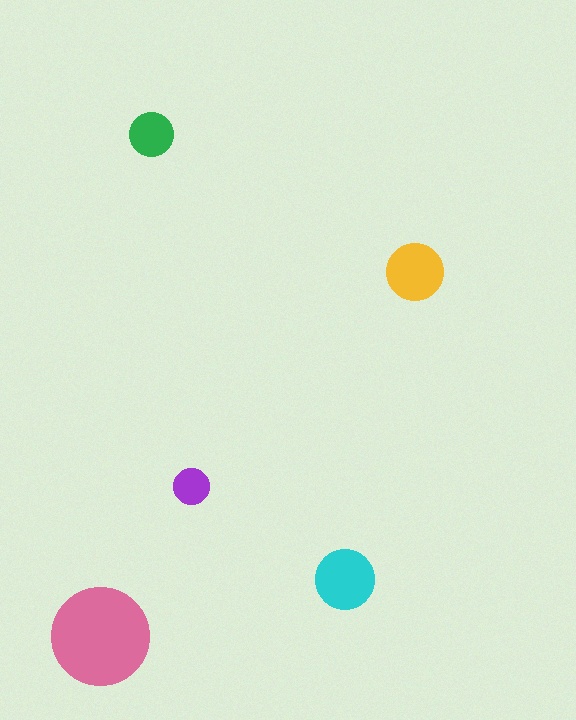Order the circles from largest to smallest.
the pink one, the cyan one, the yellow one, the green one, the purple one.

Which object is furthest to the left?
The pink circle is leftmost.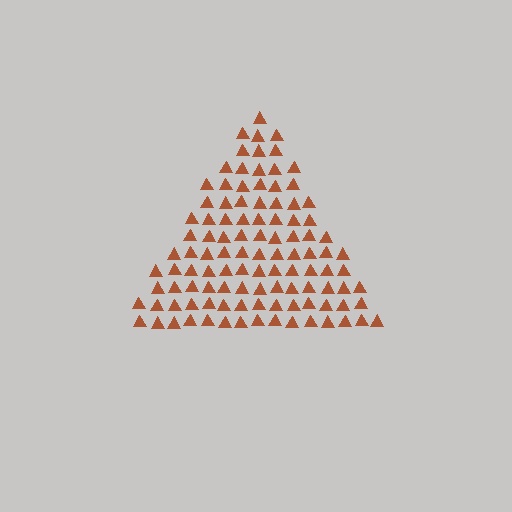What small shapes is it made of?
It is made of small triangles.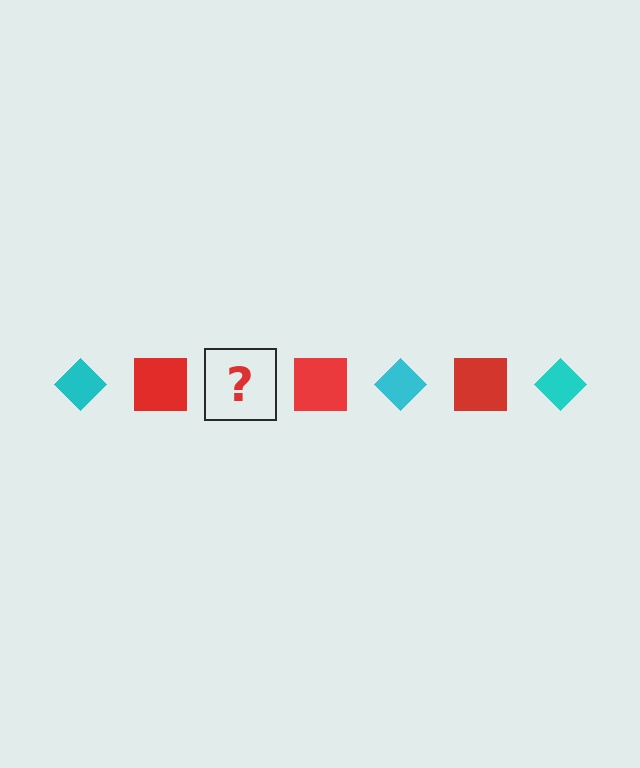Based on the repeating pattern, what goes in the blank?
The blank should be a cyan diamond.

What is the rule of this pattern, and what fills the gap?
The rule is that the pattern alternates between cyan diamond and red square. The gap should be filled with a cyan diamond.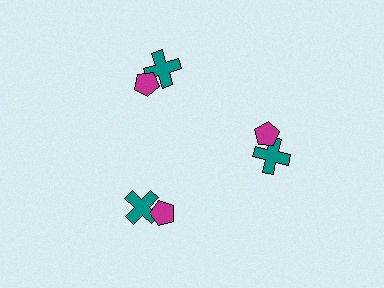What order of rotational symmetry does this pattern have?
This pattern has 3-fold rotational symmetry.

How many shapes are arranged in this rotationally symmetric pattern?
There are 6 shapes, arranged in 3 groups of 2.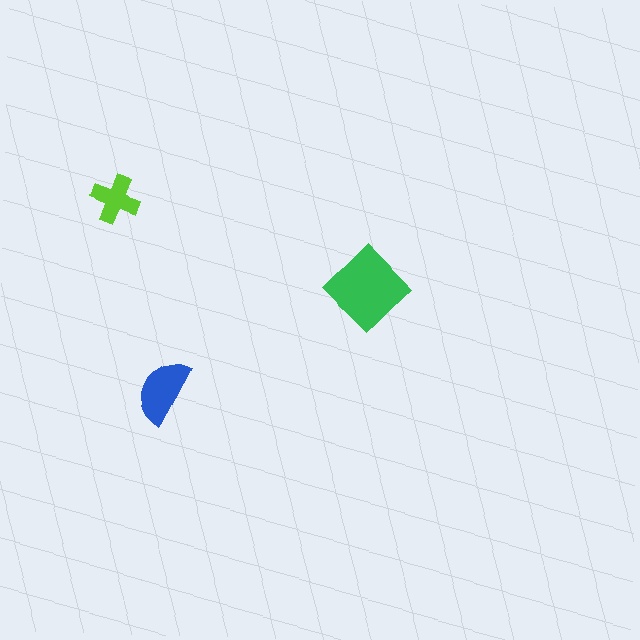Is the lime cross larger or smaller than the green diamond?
Smaller.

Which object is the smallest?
The lime cross.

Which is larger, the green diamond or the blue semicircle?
The green diamond.